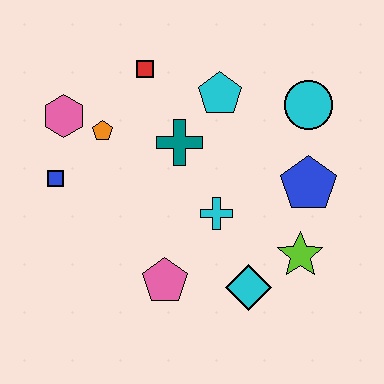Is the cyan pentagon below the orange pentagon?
No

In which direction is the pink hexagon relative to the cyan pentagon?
The pink hexagon is to the left of the cyan pentagon.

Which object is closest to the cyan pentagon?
The teal cross is closest to the cyan pentagon.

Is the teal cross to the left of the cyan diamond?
Yes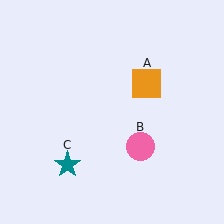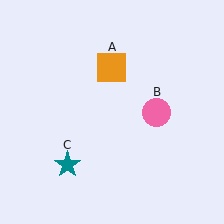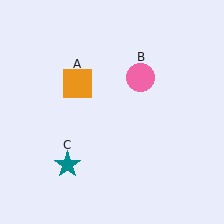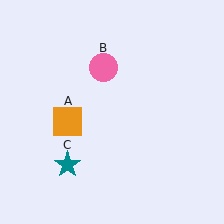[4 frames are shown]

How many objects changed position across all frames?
2 objects changed position: orange square (object A), pink circle (object B).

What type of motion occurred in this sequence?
The orange square (object A), pink circle (object B) rotated counterclockwise around the center of the scene.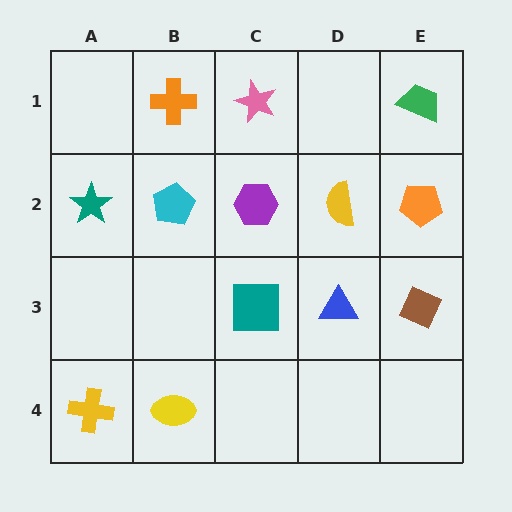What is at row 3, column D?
A blue triangle.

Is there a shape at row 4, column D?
No, that cell is empty.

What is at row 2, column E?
An orange pentagon.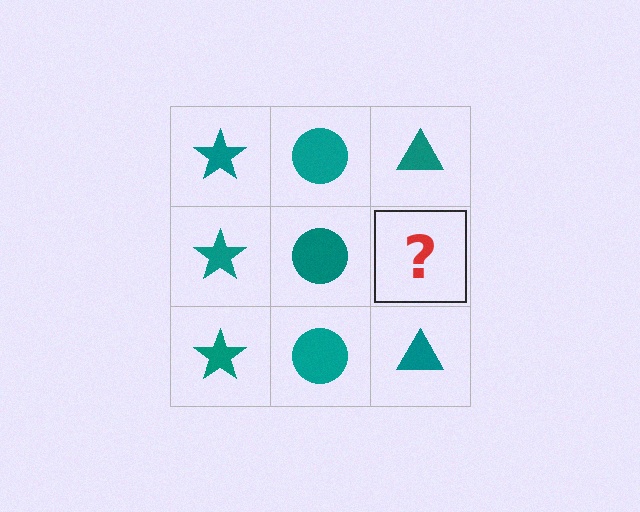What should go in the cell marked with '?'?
The missing cell should contain a teal triangle.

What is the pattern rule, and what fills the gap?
The rule is that each column has a consistent shape. The gap should be filled with a teal triangle.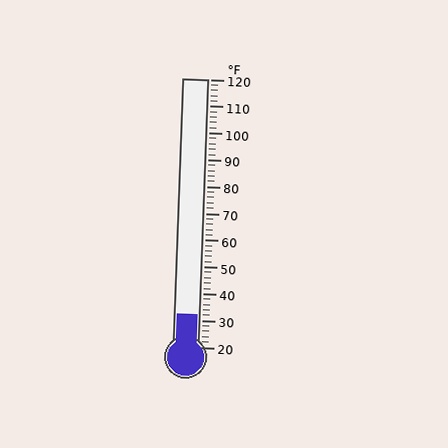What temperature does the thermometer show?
The thermometer shows approximately 32°F.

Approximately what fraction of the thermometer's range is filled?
The thermometer is filled to approximately 10% of its range.